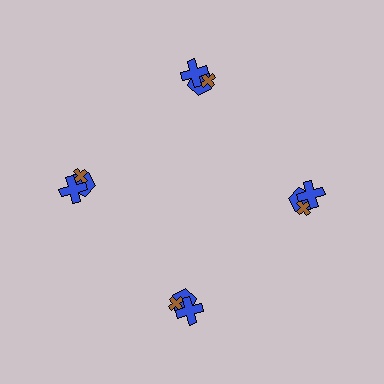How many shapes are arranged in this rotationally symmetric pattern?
There are 12 shapes, arranged in 4 groups of 3.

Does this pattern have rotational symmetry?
Yes, this pattern has 4-fold rotational symmetry. It looks the same after rotating 90 degrees around the center.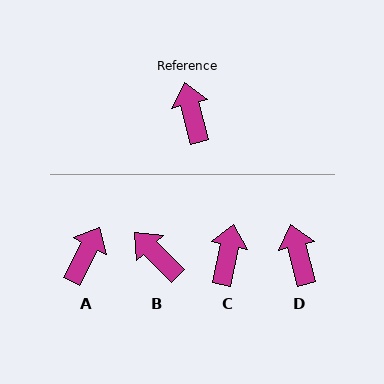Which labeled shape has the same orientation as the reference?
D.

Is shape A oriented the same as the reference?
No, it is off by about 42 degrees.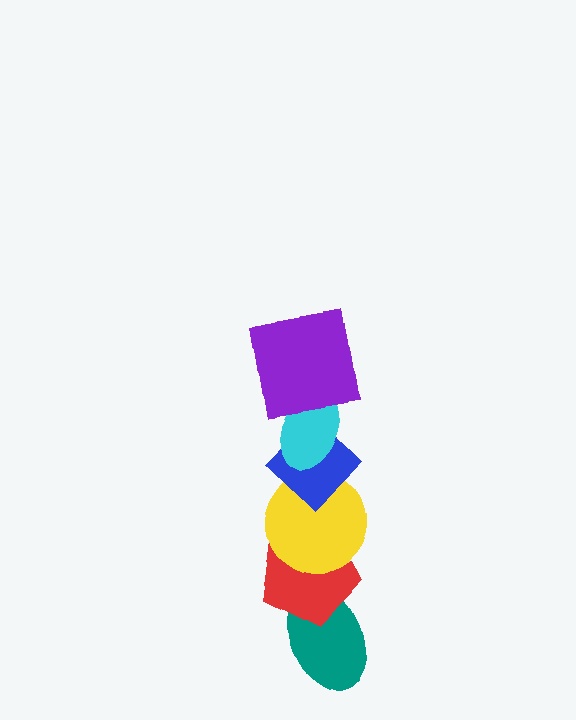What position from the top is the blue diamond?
The blue diamond is 3rd from the top.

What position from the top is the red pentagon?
The red pentagon is 5th from the top.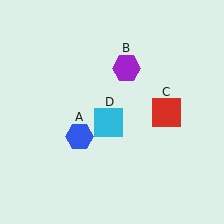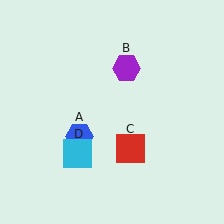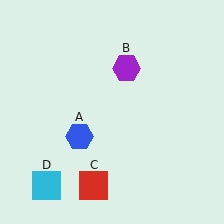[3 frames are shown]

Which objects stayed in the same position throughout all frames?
Blue hexagon (object A) and purple hexagon (object B) remained stationary.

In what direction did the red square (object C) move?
The red square (object C) moved down and to the left.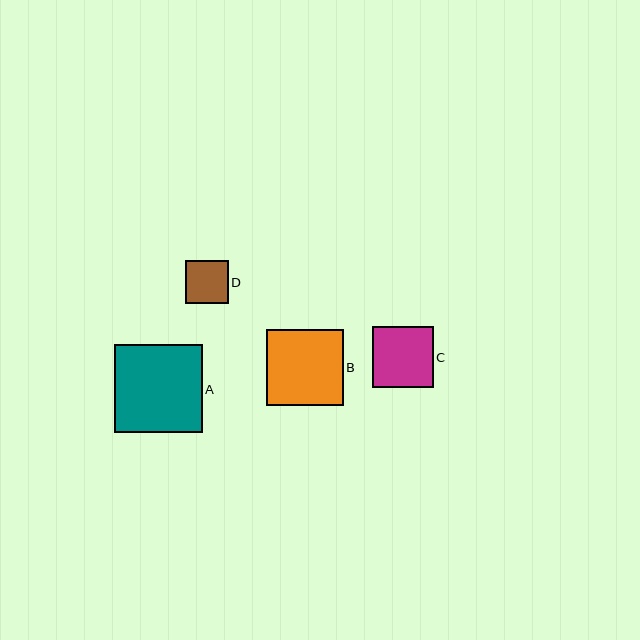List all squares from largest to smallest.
From largest to smallest: A, B, C, D.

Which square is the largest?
Square A is the largest with a size of approximately 88 pixels.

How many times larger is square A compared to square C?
Square A is approximately 1.4 times the size of square C.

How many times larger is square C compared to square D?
Square C is approximately 1.4 times the size of square D.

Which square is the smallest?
Square D is the smallest with a size of approximately 43 pixels.